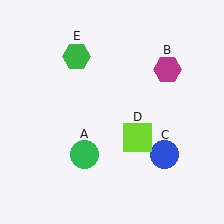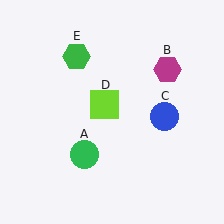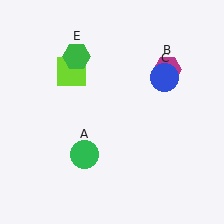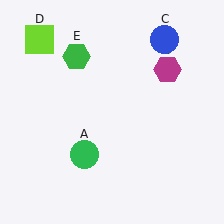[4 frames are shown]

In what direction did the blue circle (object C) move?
The blue circle (object C) moved up.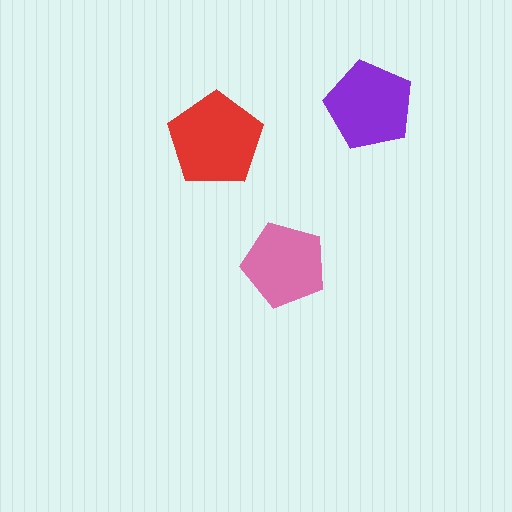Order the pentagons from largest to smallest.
the red one, the purple one, the pink one.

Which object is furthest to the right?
The purple pentagon is rightmost.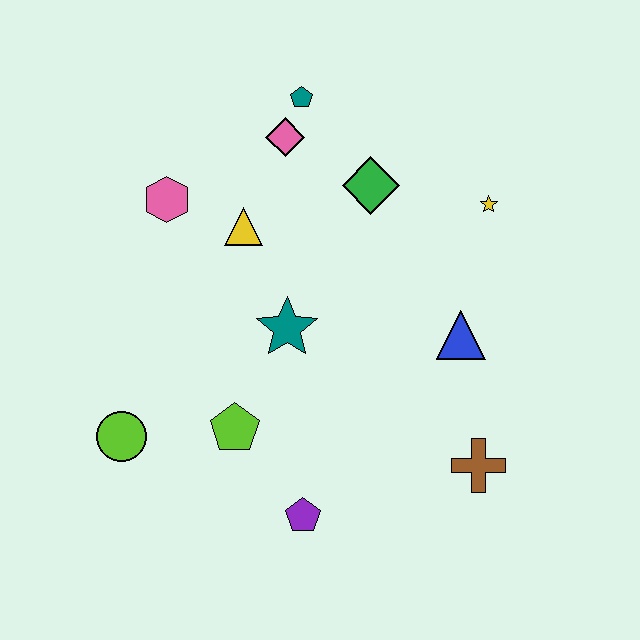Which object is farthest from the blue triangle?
The lime circle is farthest from the blue triangle.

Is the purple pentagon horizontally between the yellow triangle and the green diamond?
Yes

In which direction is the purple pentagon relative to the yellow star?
The purple pentagon is below the yellow star.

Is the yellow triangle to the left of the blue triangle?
Yes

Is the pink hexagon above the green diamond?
No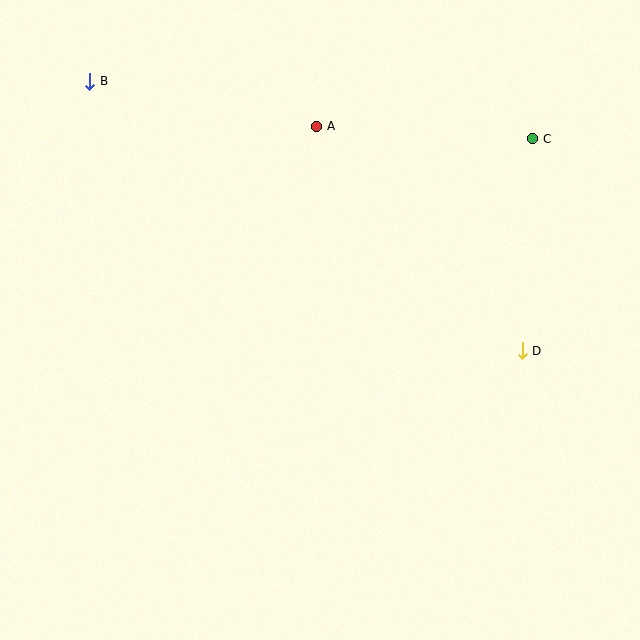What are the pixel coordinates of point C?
Point C is at (533, 139).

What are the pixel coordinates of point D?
Point D is at (522, 351).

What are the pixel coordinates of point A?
Point A is at (317, 126).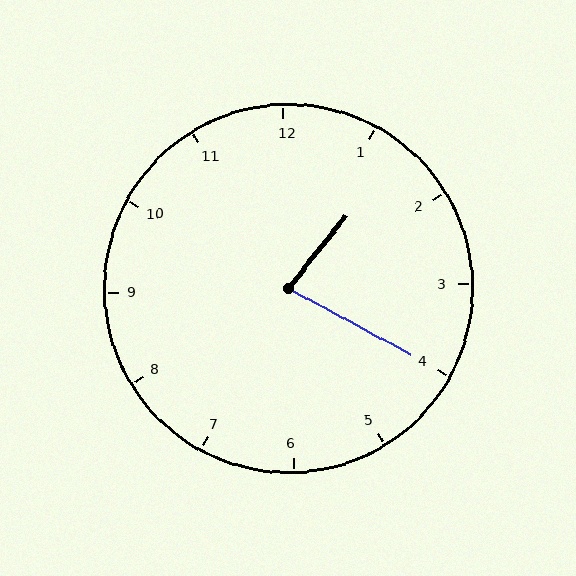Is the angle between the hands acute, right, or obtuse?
It is acute.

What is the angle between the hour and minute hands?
Approximately 80 degrees.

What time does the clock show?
1:20.